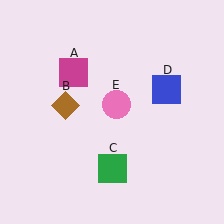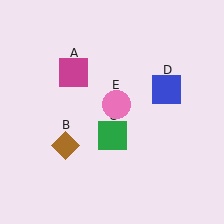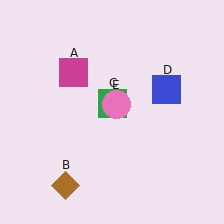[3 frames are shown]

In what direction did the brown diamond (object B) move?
The brown diamond (object B) moved down.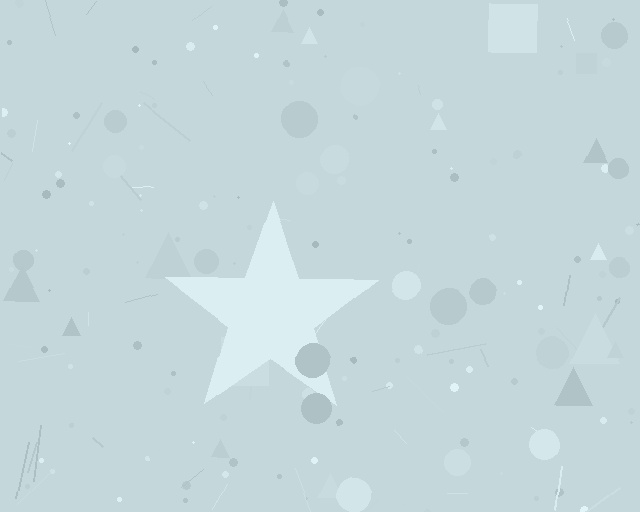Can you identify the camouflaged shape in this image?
The camouflaged shape is a star.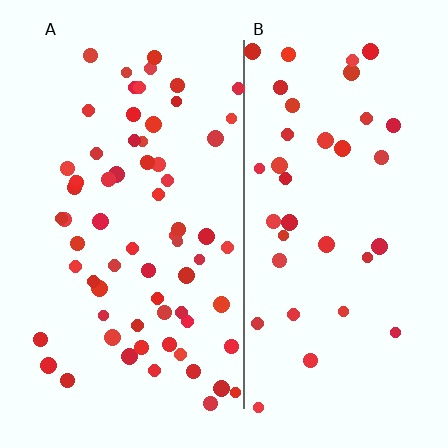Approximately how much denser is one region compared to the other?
Approximately 1.8× — region A over region B.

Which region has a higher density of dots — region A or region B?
A (the left).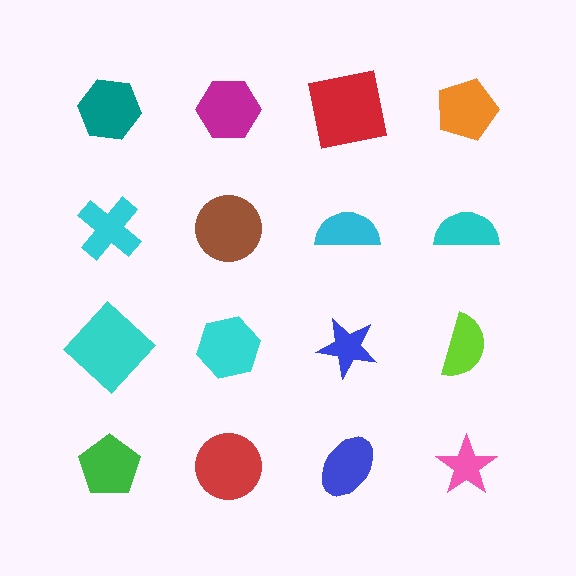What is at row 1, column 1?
A teal hexagon.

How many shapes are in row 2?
4 shapes.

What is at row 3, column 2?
A cyan hexagon.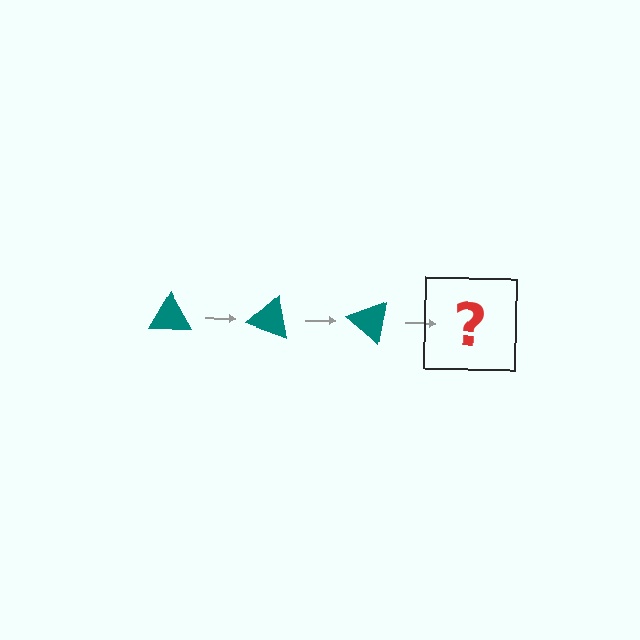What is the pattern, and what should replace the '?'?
The pattern is that the triangle rotates 20 degrees each step. The '?' should be a teal triangle rotated 60 degrees.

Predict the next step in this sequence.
The next step is a teal triangle rotated 60 degrees.